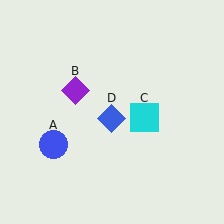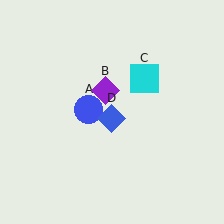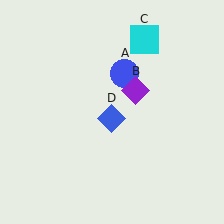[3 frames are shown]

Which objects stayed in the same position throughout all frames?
Blue diamond (object D) remained stationary.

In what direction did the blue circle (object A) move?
The blue circle (object A) moved up and to the right.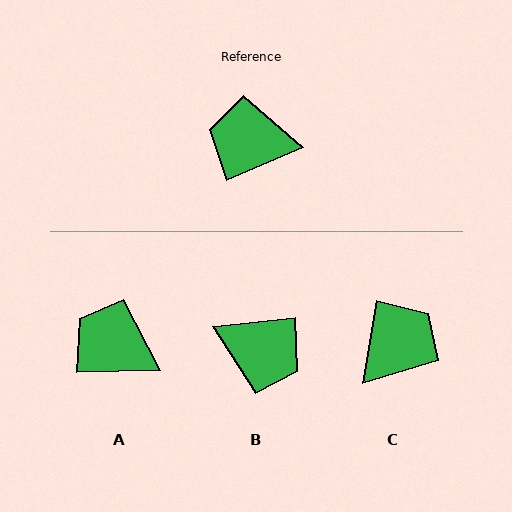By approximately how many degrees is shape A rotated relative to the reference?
Approximately 22 degrees clockwise.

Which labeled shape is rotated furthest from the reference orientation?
B, about 163 degrees away.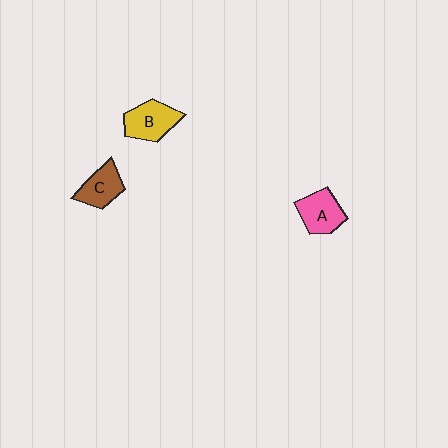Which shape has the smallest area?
Shape C (brown).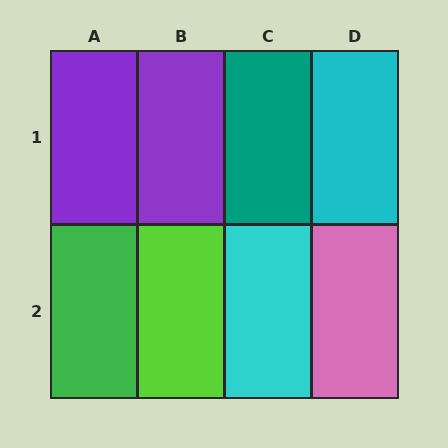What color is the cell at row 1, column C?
Teal.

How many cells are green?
1 cell is green.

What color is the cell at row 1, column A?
Purple.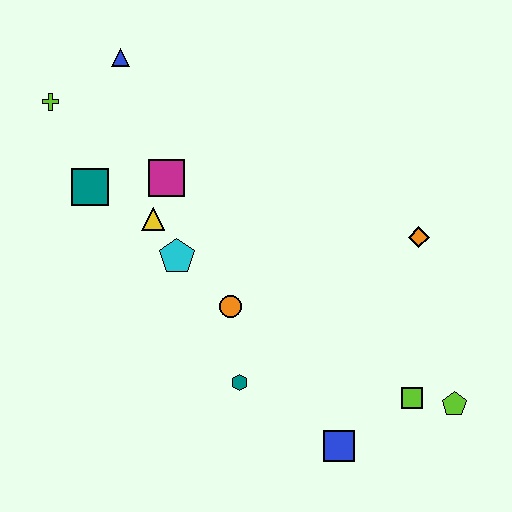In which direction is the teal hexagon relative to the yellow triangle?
The teal hexagon is below the yellow triangle.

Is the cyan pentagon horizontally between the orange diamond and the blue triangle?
Yes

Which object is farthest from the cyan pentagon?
The lime pentagon is farthest from the cyan pentagon.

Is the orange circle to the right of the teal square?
Yes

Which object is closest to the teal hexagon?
The orange circle is closest to the teal hexagon.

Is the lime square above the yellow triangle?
No